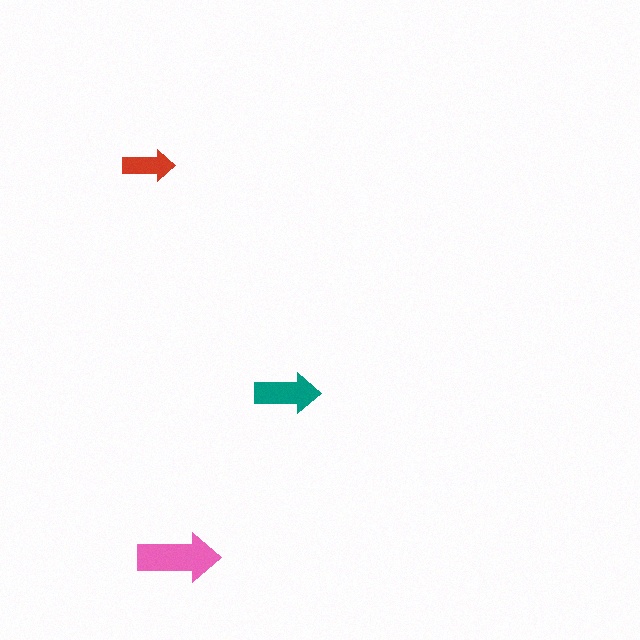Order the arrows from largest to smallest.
the pink one, the teal one, the red one.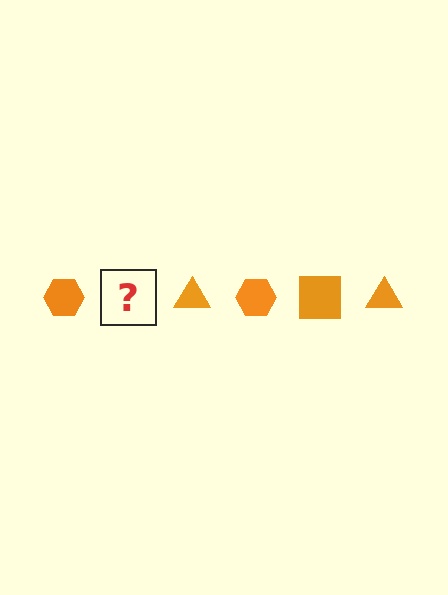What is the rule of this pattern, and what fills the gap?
The rule is that the pattern cycles through hexagon, square, triangle shapes in orange. The gap should be filled with an orange square.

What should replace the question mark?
The question mark should be replaced with an orange square.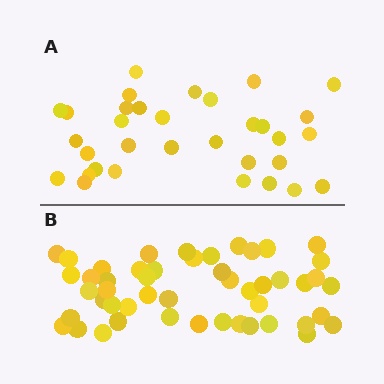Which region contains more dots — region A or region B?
Region B (the bottom region) has more dots.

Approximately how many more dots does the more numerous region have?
Region B has approximately 15 more dots than region A.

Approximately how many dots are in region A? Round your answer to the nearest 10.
About 30 dots. (The exact count is 33, which rounds to 30.)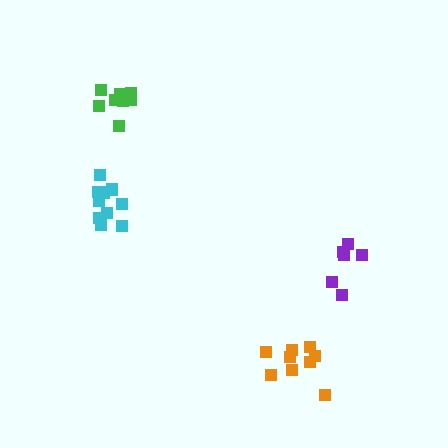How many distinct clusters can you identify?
There are 4 distinct clusters.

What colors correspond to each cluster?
The clusters are colored: orange, cyan, green, purple.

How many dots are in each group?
Group 1: 9 dots, Group 2: 11 dots, Group 3: 8 dots, Group 4: 6 dots (34 total).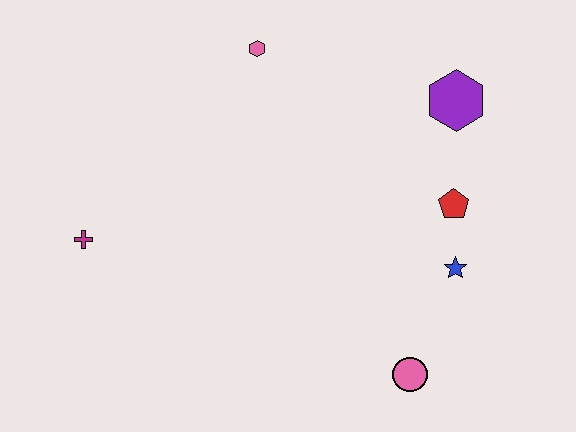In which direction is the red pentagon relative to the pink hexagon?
The red pentagon is to the right of the pink hexagon.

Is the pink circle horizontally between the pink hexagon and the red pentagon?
Yes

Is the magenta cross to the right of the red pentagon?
No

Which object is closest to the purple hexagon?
The red pentagon is closest to the purple hexagon.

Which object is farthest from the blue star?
The magenta cross is farthest from the blue star.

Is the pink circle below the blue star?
Yes